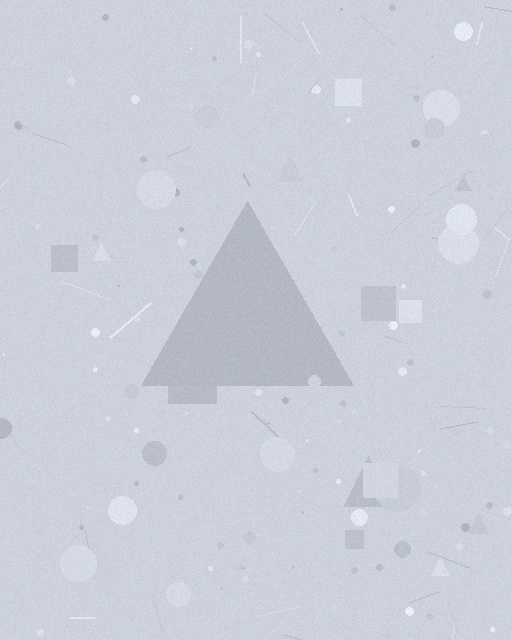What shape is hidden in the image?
A triangle is hidden in the image.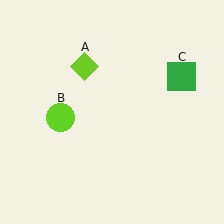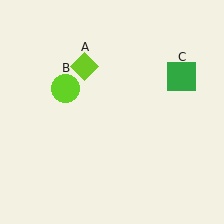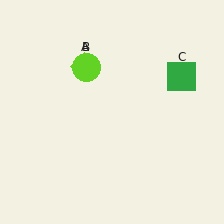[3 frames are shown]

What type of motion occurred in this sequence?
The lime circle (object B) rotated clockwise around the center of the scene.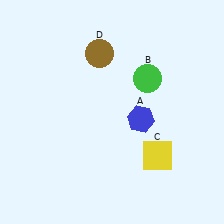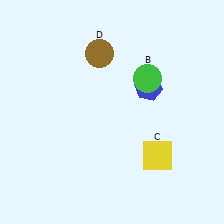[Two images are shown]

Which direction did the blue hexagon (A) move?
The blue hexagon (A) moved up.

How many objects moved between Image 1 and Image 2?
1 object moved between the two images.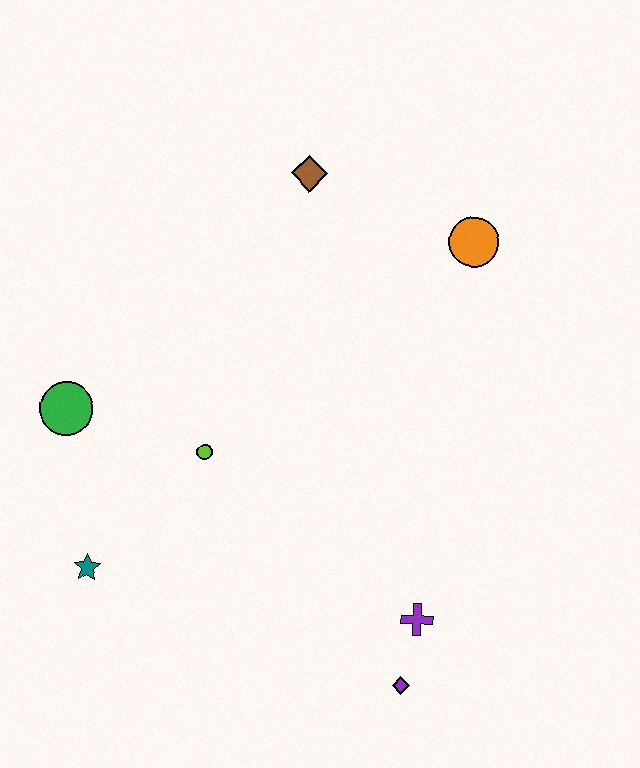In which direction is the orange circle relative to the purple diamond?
The orange circle is above the purple diamond.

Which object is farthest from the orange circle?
The teal star is farthest from the orange circle.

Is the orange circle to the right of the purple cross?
Yes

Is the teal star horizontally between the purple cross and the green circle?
Yes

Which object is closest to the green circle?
The lime circle is closest to the green circle.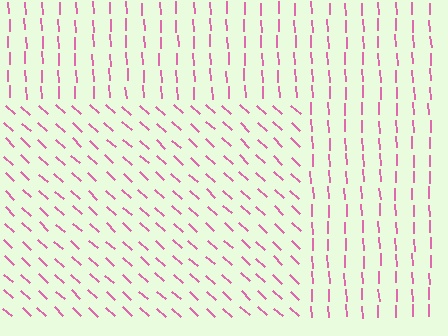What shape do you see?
I see a rectangle.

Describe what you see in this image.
The image is filled with small pink line segments. A rectangle region in the image has lines oriented differently from the surrounding lines, creating a visible texture boundary.